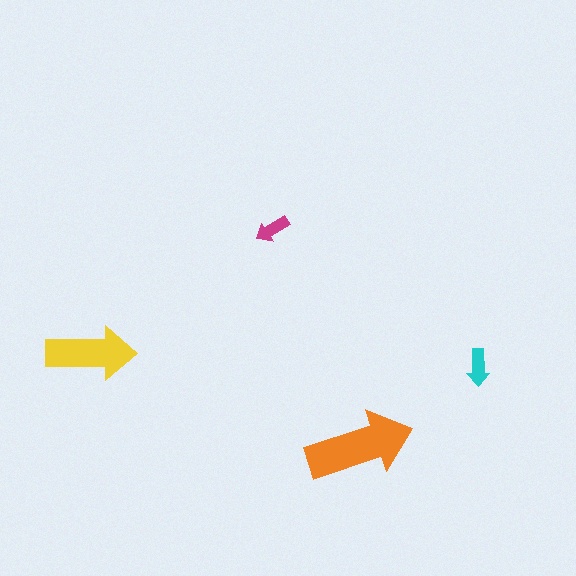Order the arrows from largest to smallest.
the orange one, the yellow one, the cyan one, the magenta one.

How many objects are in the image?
There are 4 objects in the image.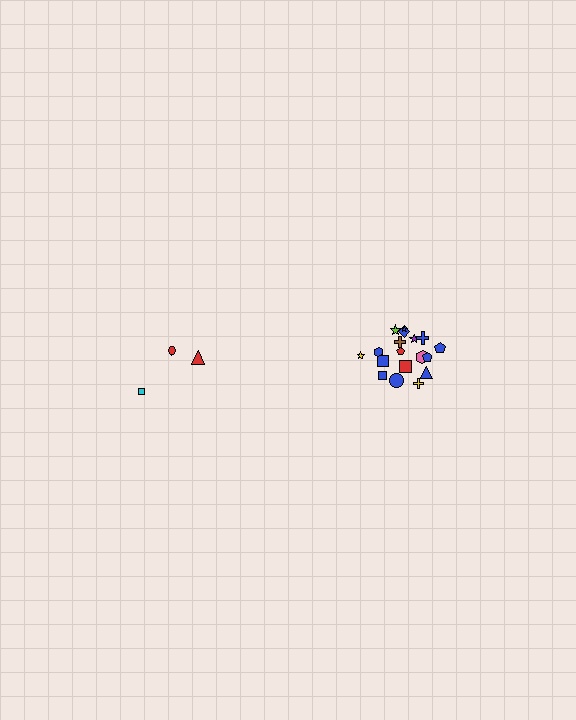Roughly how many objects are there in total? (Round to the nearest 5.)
Roughly 20 objects in total.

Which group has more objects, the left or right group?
The right group.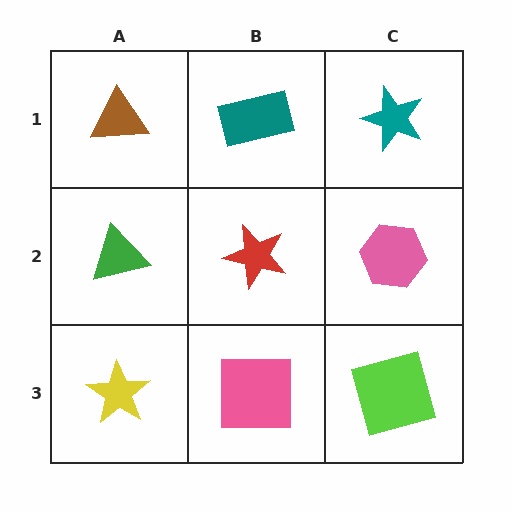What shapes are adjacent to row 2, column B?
A teal rectangle (row 1, column B), a pink square (row 3, column B), a green triangle (row 2, column A), a pink hexagon (row 2, column C).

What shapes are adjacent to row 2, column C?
A teal star (row 1, column C), a lime square (row 3, column C), a red star (row 2, column B).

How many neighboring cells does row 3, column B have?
3.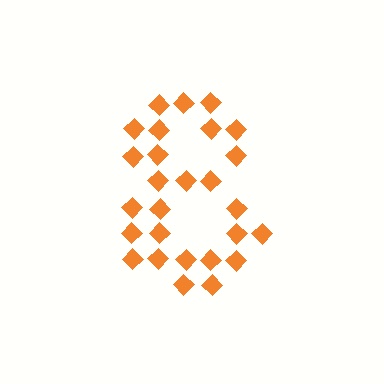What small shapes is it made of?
It is made of small diamonds.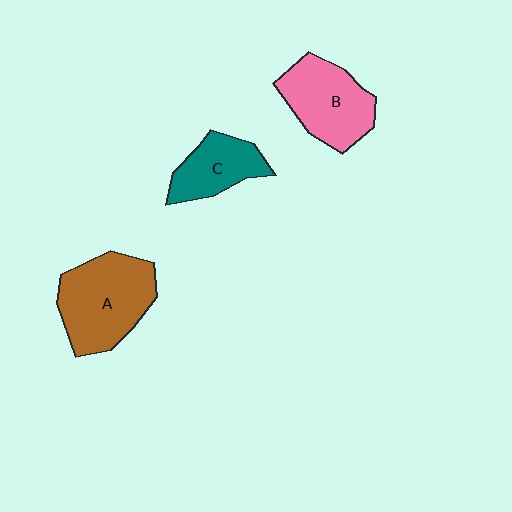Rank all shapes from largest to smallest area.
From largest to smallest: A (brown), B (pink), C (teal).